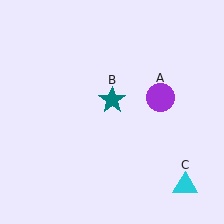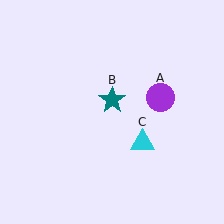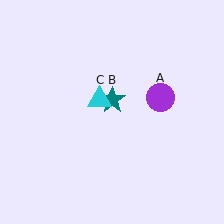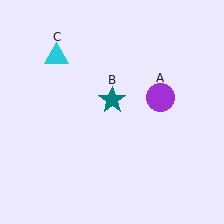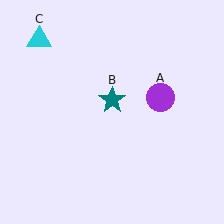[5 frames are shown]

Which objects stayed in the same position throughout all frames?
Purple circle (object A) and teal star (object B) remained stationary.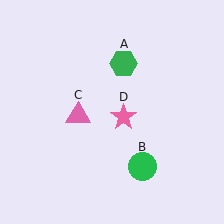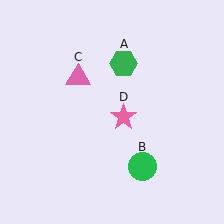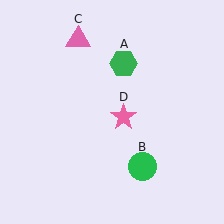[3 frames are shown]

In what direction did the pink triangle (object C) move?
The pink triangle (object C) moved up.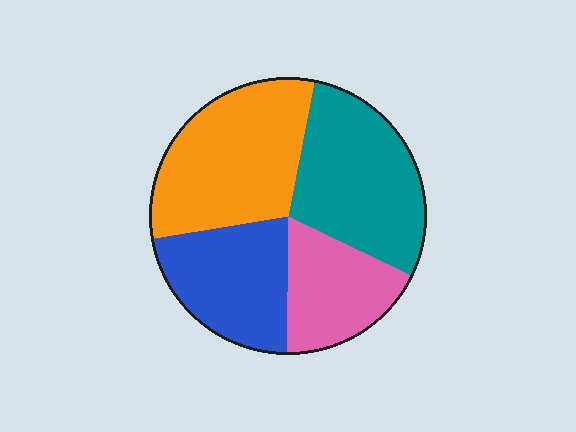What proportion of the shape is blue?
Blue covers about 20% of the shape.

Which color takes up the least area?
Pink, at roughly 20%.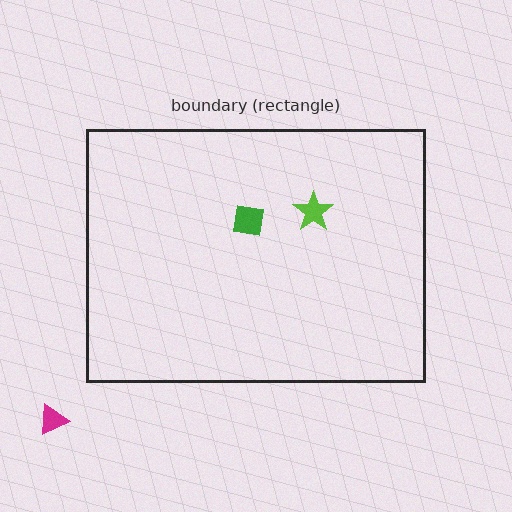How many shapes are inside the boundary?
2 inside, 1 outside.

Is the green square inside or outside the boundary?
Inside.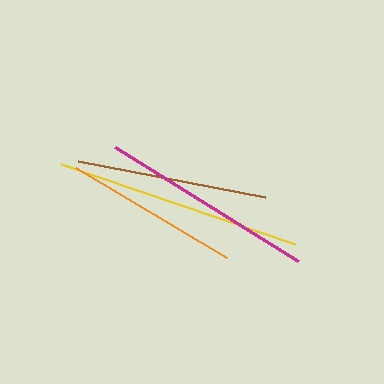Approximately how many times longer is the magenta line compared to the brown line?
The magenta line is approximately 1.1 times the length of the brown line.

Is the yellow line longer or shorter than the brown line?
The yellow line is longer than the brown line.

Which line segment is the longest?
The yellow line is the longest at approximately 248 pixels.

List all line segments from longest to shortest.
From longest to shortest: yellow, magenta, brown, orange.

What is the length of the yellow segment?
The yellow segment is approximately 248 pixels long.